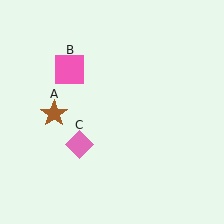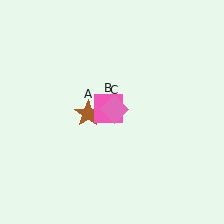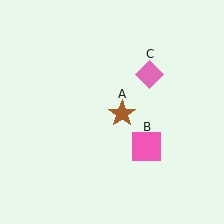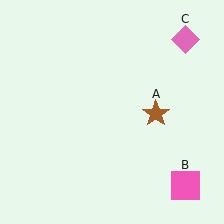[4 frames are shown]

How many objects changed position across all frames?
3 objects changed position: brown star (object A), pink square (object B), pink diamond (object C).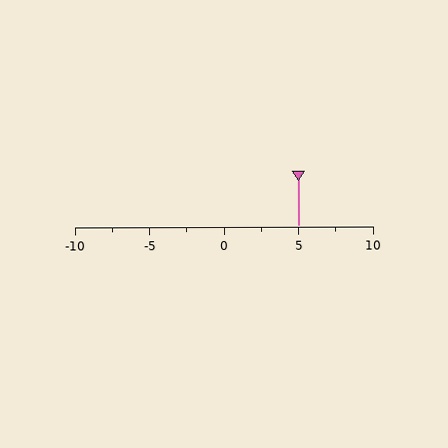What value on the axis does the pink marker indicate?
The marker indicates approximately 5.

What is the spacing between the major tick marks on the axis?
The major ticks are spaced 5 apart.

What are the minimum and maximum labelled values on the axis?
The axis runs from -10 to 10.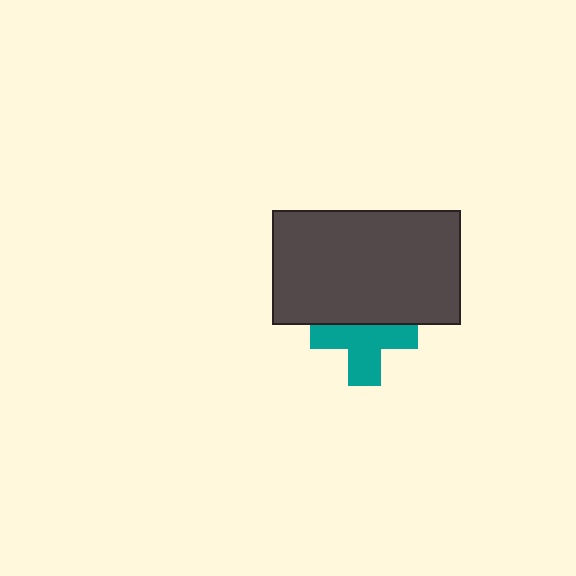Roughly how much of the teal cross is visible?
About half of it is visible (roughly 62%).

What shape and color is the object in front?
The object in front is a dark gray rectangle.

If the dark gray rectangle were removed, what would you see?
You would see the complete teal cross.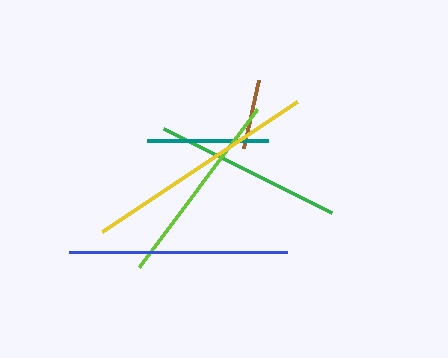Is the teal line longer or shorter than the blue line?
The blue line is longer than the teal line.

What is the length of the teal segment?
The teal segment is approximately 121 pixels long.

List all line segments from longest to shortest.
From longest to shortest: yellow, blue, lime, green, teal, brown.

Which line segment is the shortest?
The brown line is the shortest at approximately 70 pixels.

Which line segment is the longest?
The yellow line is the longest at approximately 235 pixels.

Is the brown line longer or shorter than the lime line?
The lime line is longer than the brown line.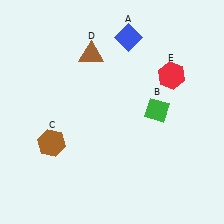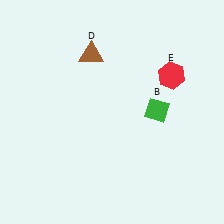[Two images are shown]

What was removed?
The brown hexagon (C), the blue diamond (A) were removed in Image 2.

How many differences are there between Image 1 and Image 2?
There are 2 differences between the two images.